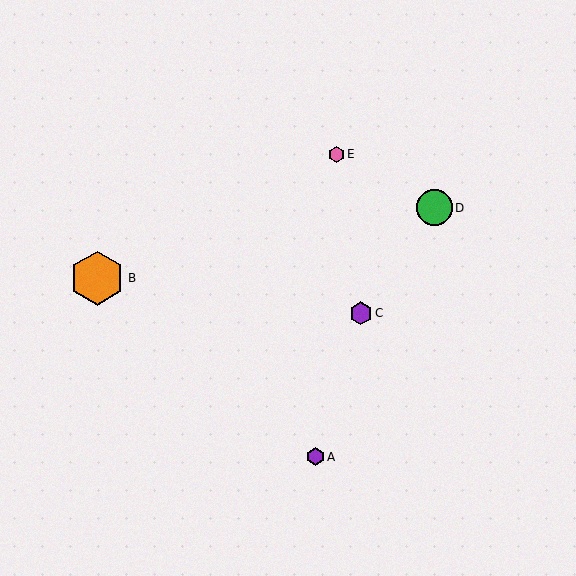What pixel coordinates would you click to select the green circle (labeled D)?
Click at (434, 208) to select the green circle D.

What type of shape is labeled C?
Shape C is a purple hexagon.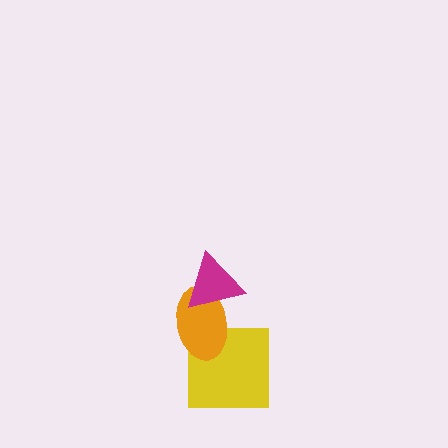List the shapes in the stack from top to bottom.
From top to bottom: the magenta triangle, the orange ellipse, the yellow square.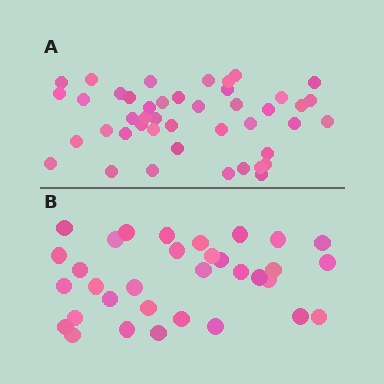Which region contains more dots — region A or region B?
Region A (the top region) has more dots.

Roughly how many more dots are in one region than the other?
Region A has roughly 12 or so more dots than region B.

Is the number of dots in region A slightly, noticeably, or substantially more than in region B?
Region A has noticeably more, but not dramatically so. The ratio is roughly 1.3 to 1.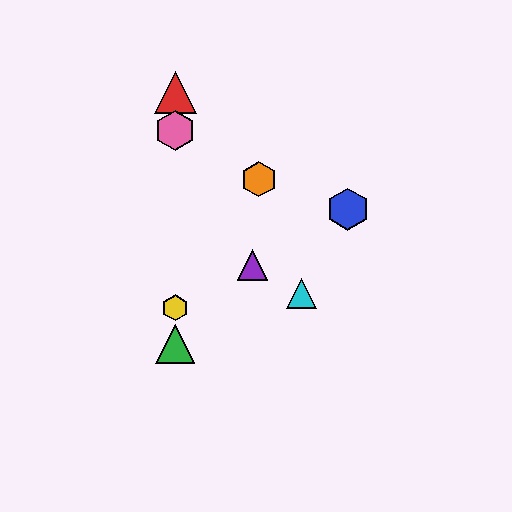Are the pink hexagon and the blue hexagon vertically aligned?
No, the pink hexagon is at x≈175 and the blue hexagon is at x≈348.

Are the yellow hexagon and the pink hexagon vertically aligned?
Yes, both are at x≈175.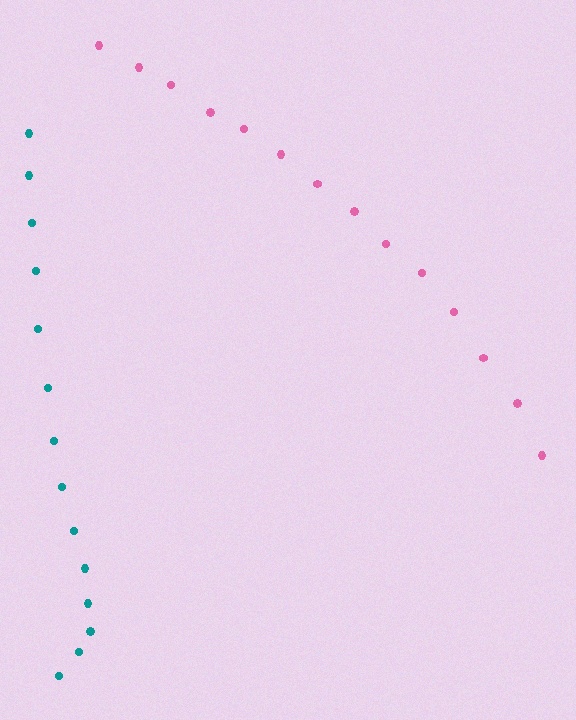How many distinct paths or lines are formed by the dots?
There are 2 distinct paths.